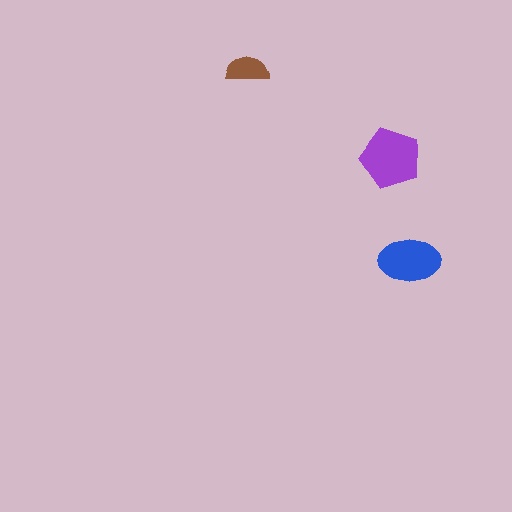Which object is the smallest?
The brown semicircle.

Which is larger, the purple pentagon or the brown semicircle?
The purple pentagon.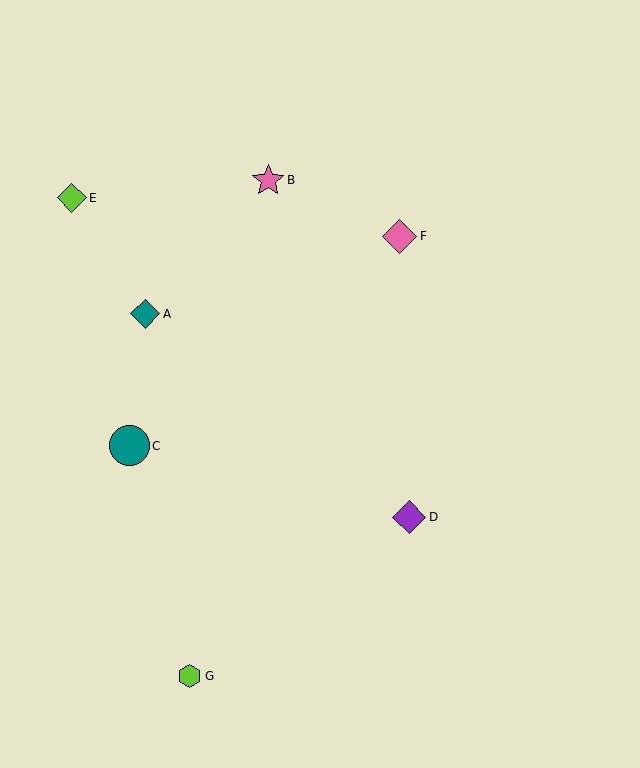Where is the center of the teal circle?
The center of the teal circle is at (130, 446).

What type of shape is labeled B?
Shape B is a pink star.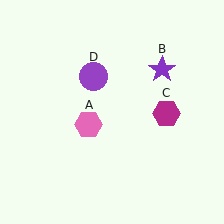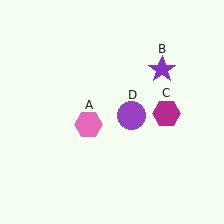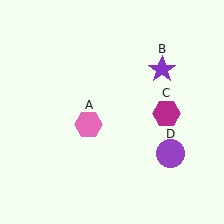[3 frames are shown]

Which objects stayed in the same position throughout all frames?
Pink hexagon (object A) and purple star (object B) and magenta hexagon (object C) remained stationary.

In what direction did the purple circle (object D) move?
The purple circle (object D) moved down and to the right.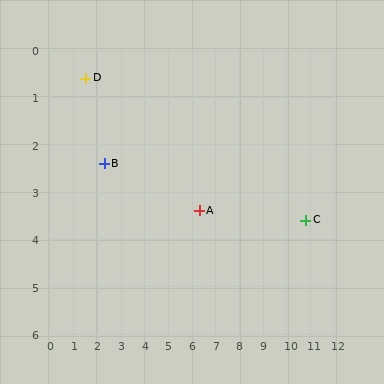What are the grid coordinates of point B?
Point B is at approximately (2.3, 2.4).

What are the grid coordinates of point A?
Point A is at approximately (6.3, 3.4).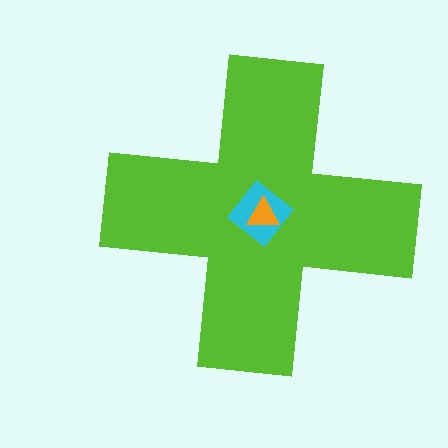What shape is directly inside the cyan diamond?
The orange triangle.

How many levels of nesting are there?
3.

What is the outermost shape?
The lime cross.